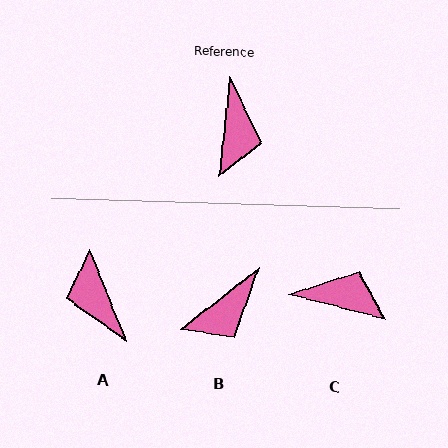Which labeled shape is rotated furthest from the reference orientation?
A, about 152 degrees away.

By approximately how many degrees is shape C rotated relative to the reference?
Approximately 82 degrees counter-clockwise.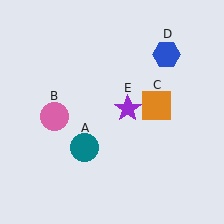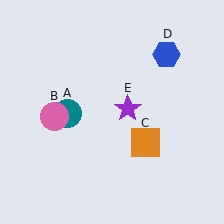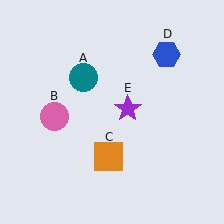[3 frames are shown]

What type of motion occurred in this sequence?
The teal circle (object A), orange square (object C) rotated clockwise around the center of the scene.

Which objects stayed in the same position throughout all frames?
Pink circle (object B) and blue hexagon (object D) and purple star (object E) remained stationary.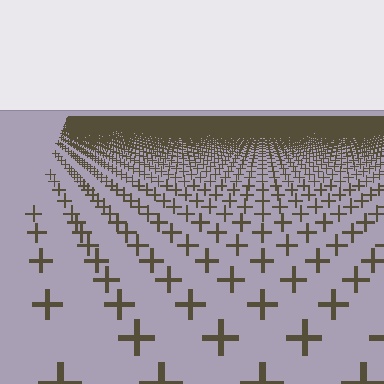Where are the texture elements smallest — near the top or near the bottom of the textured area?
Near the top.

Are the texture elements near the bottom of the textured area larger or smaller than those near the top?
Larger. Near the bottom, elements are closer to the viewer and appear at a bigger on-screen size.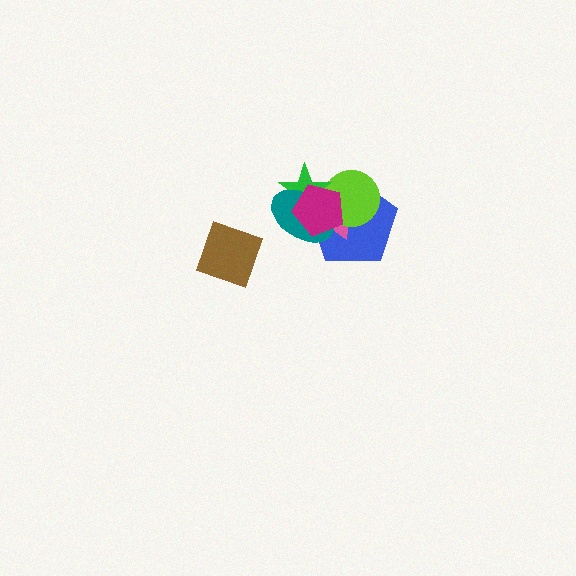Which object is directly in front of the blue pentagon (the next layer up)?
The pink triangle is directly in front of the blue pentagon.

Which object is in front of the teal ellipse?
The magenta pentagon is in front of the teal ellipse.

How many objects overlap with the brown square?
0 objects overlap with the brown square.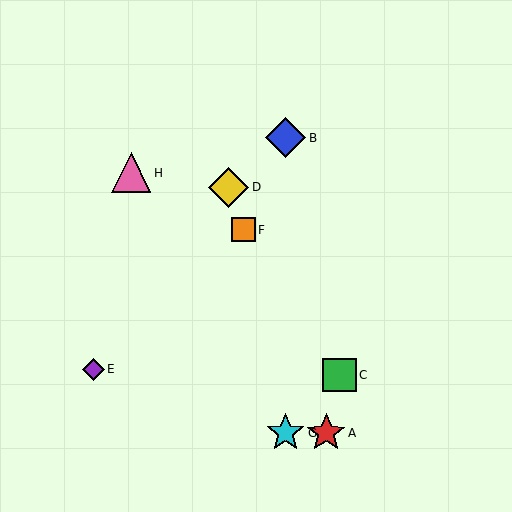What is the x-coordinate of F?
Object F is at x≈244.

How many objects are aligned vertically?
2 objects (B, G) are aligned vertically.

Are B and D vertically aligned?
No, B is at x≈286 and D is at x≈228.